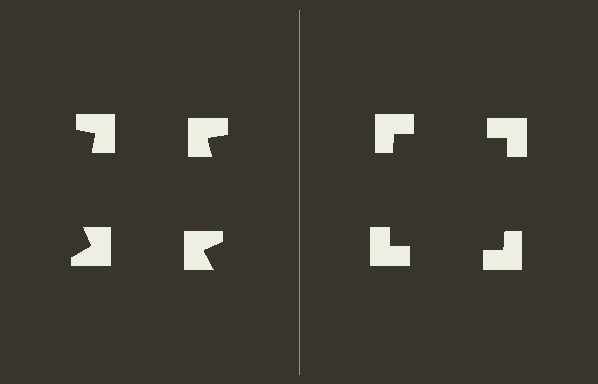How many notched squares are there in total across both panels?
8 — 4 on each side.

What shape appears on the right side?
An illusory square.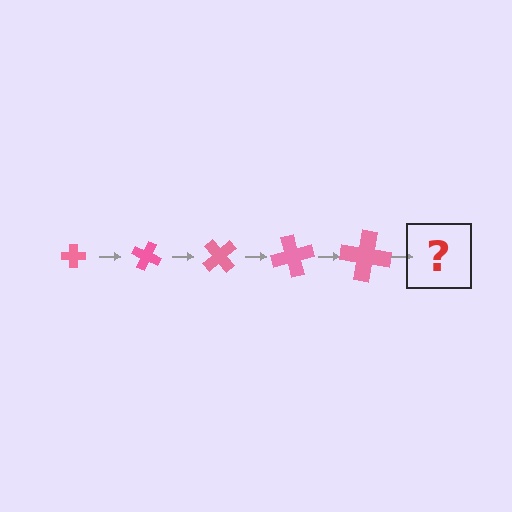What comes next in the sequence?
The next element should be a cross, larger than the previous one and rotated 125 degrees from the start.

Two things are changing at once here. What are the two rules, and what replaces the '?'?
The two rules are that the cross grows larger each step and it rotates 25 degrees each step. The '?' should be a cross, larger than the previous one and rotated 125 degrees from the start.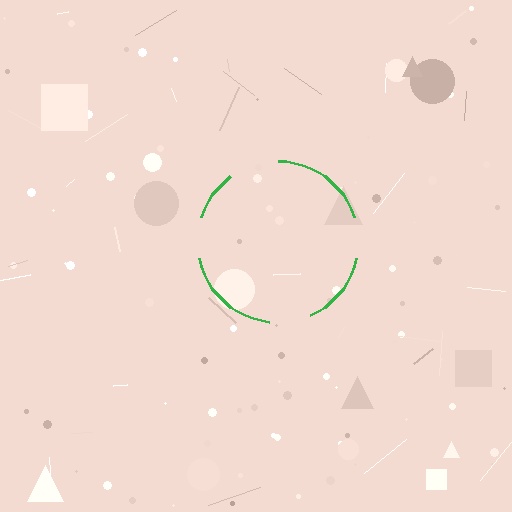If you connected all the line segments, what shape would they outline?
They would outline a circle.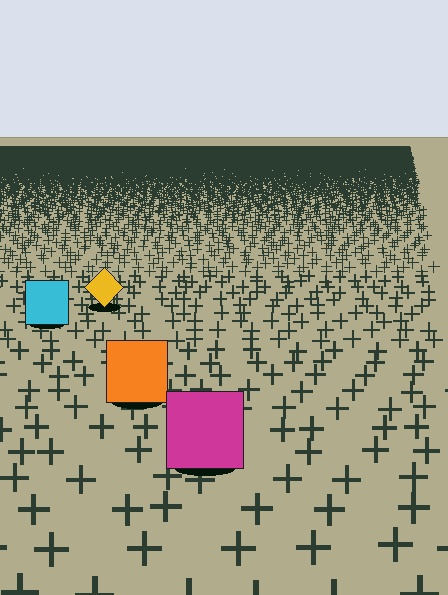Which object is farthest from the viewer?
The yellow diamond is farthest from the viewer. It appears smaller and the ground texture around it is denser.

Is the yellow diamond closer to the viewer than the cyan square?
No. The cyan square is closer — you can tell from the texture gradient: the ground texture is coarser near it.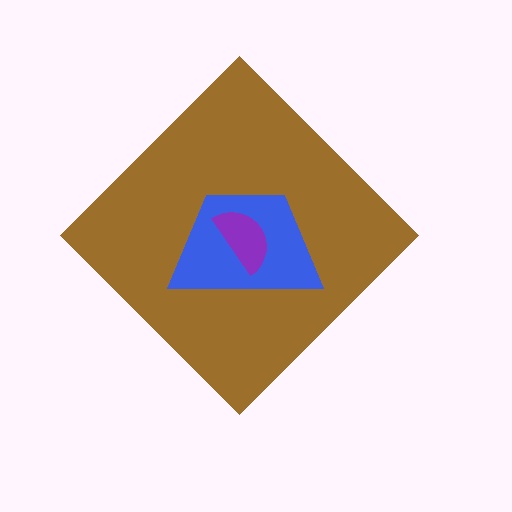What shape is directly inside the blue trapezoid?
The purple semicircle.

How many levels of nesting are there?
3.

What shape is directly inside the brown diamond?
The blue trapezoid.